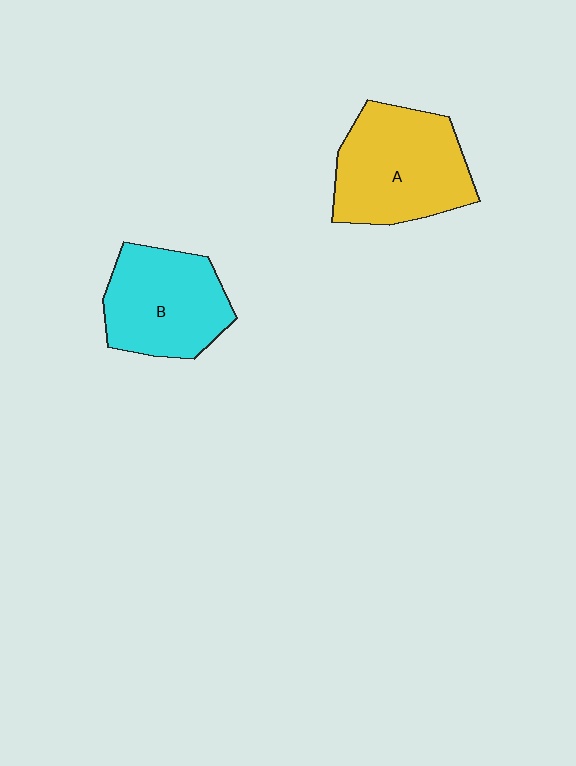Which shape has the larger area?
Shape A (yellow).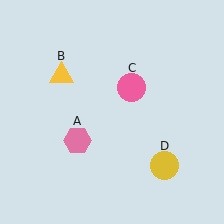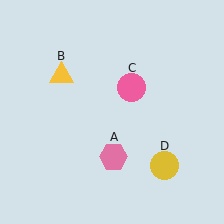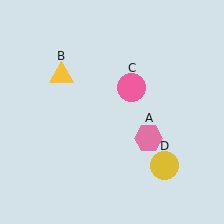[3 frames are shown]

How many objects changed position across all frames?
1 object changed position: pink hexagon (object A).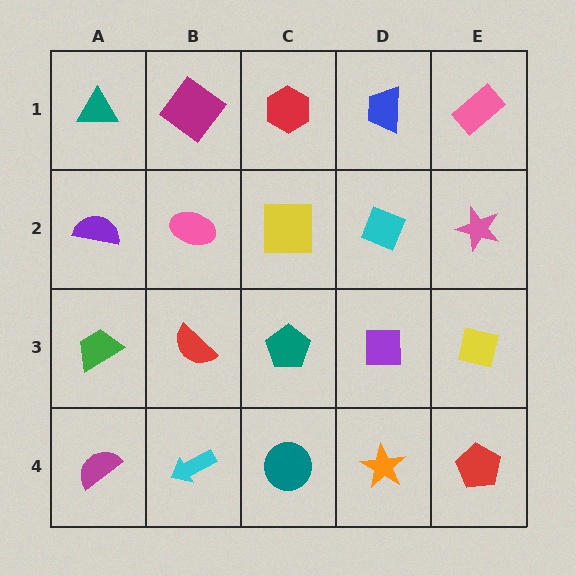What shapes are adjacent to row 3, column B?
A pink ellipse (row 2, column B), a cyan arrow (row 4, column B), a green trapezoid (row 3, column A), a teal pentagon (row 3, column C).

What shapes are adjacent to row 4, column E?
A yellow square (row 3, column E), an orange star (row 4, column D).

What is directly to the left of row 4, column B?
A magenta semicircle.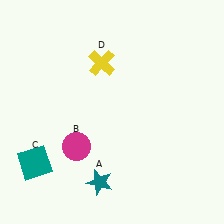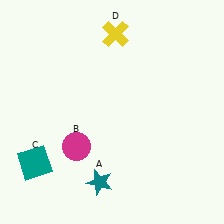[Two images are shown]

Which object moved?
The yellow cross (D) moved up.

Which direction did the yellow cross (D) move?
The yellow cross (D) moved up.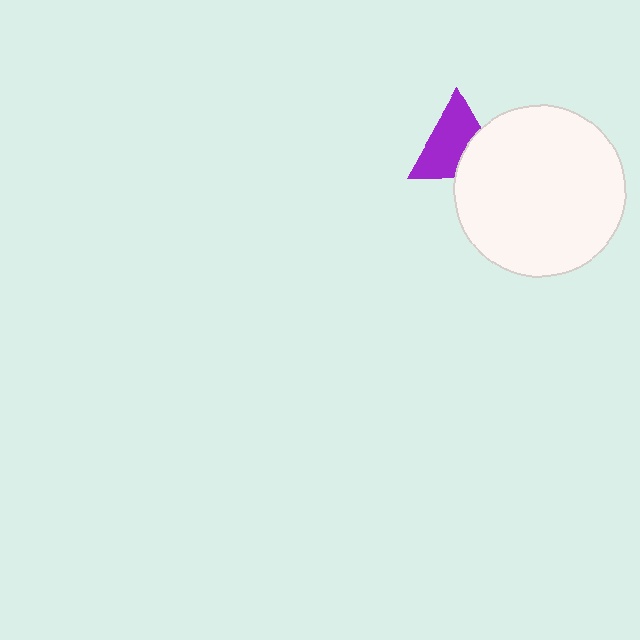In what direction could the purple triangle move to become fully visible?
The purple triangle could move toward the upper-left. That would shift it out from behind the white circle entirely.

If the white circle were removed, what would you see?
You would see the complete purple triangle.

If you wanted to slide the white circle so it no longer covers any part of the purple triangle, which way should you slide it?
Slide it toward the lower-right — that is the most direct way to separate the two shapes.